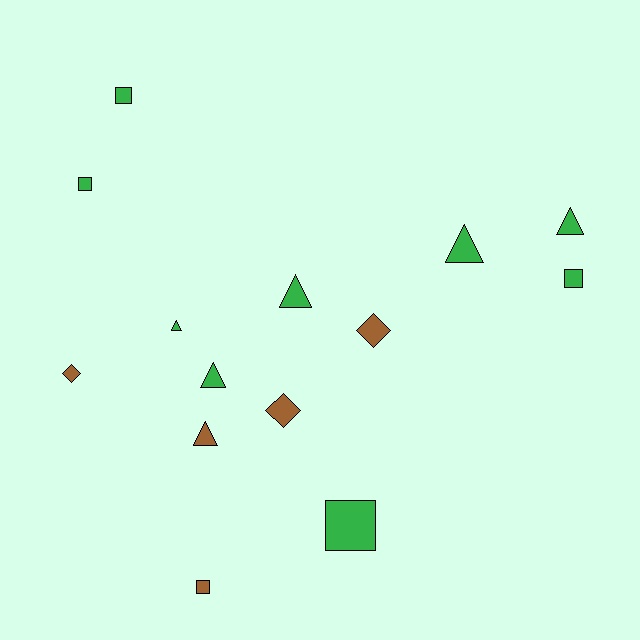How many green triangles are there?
There are 5 green triangles.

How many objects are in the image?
There are 14 objects.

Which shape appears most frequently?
Triangle, with 6 objects.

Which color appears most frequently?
Green, with 9 objects.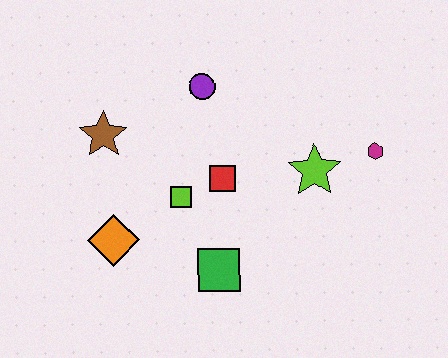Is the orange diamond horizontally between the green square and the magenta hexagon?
No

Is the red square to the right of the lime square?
Yes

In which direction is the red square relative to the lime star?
The red square is to the left of the lime star.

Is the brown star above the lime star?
Yes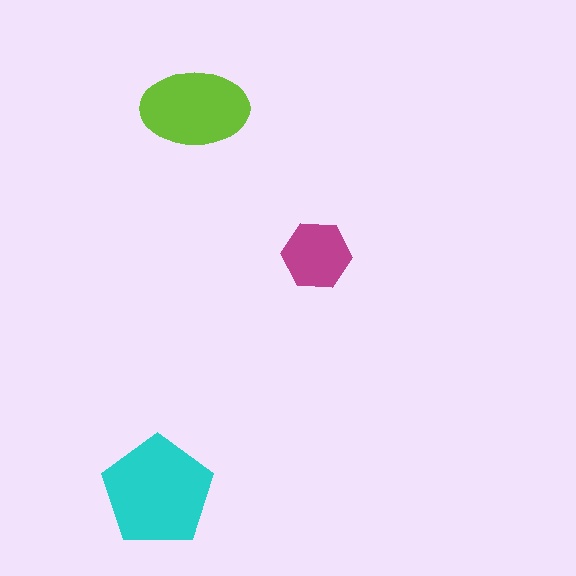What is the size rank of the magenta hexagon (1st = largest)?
3rd.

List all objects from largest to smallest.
The cyan pentagon, the lime ellipse, the magenta hexagon.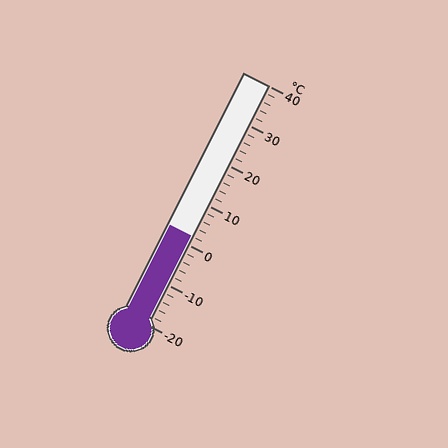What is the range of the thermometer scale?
The thermometer scale ranges from -20°C to 40°C.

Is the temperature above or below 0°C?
The temperature is above 0°C.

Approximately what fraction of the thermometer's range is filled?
The thermometer is filled to approximately 35% of its range.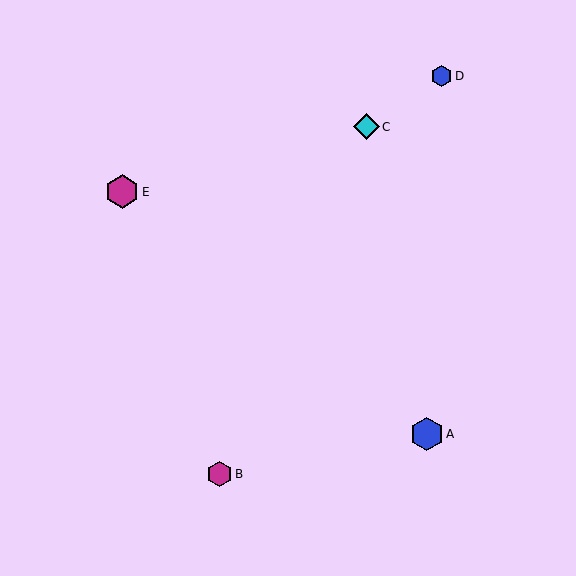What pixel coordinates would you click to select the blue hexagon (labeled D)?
Click at (441, 76) to select the blue hexagon D.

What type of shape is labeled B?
Shape B is a magenta hexagon.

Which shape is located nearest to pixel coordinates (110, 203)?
The magenta hexagon (labeled E) at (122, 192) is nearest to that location.